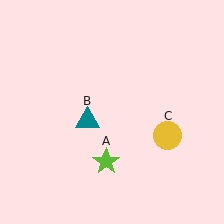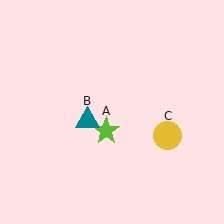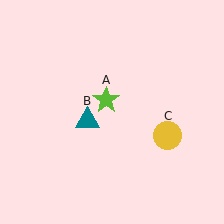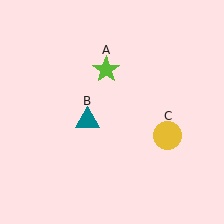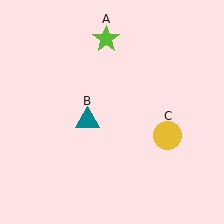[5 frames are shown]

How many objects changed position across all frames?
1 object changed position: lime star (object A).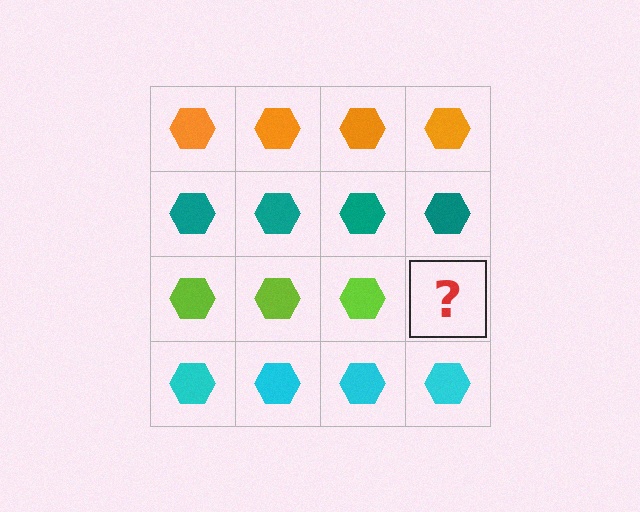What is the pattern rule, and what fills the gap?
The rule is that each row has a consistent color. The gap should be filled with a lime hexagon.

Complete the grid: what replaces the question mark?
The question mark should be replaced with a lime hexagon.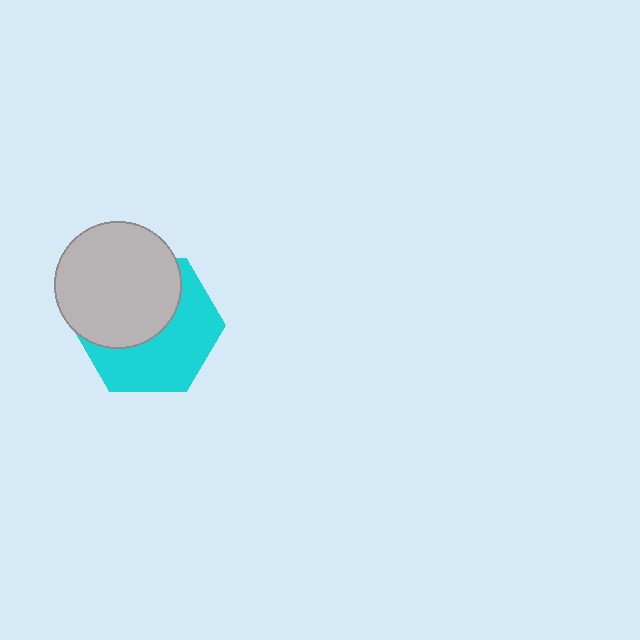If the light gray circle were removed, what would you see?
You would see the complete cyan hexagon.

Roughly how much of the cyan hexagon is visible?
About half of it is visible (roughly 51%).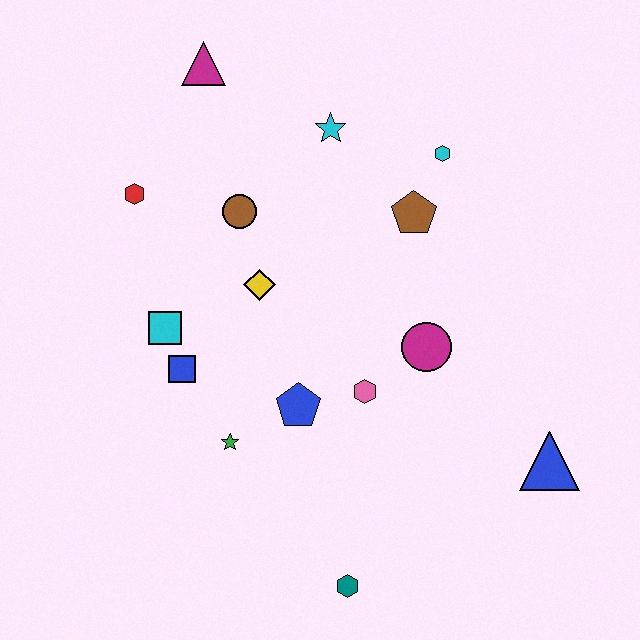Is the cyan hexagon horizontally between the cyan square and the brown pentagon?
No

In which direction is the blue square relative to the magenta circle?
The blue square is to the left of the magenta circle.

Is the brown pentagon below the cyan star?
Yes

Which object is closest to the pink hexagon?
The blue pentagon is closest to the pink hexagon.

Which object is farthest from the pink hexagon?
The magenta triangle is farthest from the pink hexagon.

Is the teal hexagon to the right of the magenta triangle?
Yes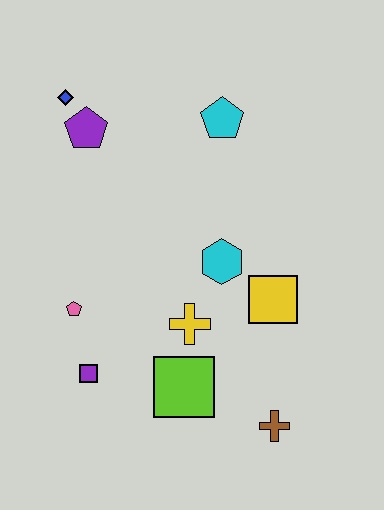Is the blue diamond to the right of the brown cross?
No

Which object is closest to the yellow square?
The cyan hexagon is closest to the yellow square.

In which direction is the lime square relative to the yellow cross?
The lime square is below the yellow cross.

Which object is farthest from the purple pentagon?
The brown cross is farthest from the purple pentagon.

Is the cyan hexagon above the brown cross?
Yes